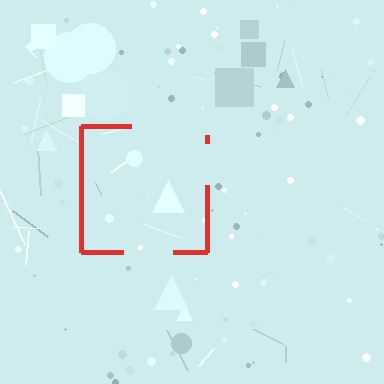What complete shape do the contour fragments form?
The contour fragments form a square.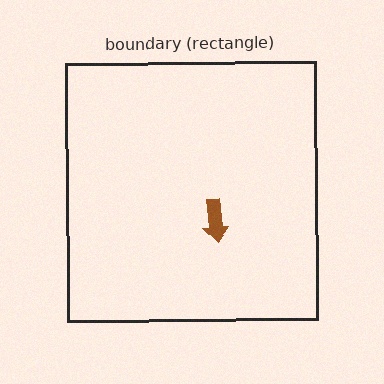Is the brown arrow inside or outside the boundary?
Inside.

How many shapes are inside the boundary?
1 inside, 0 outside.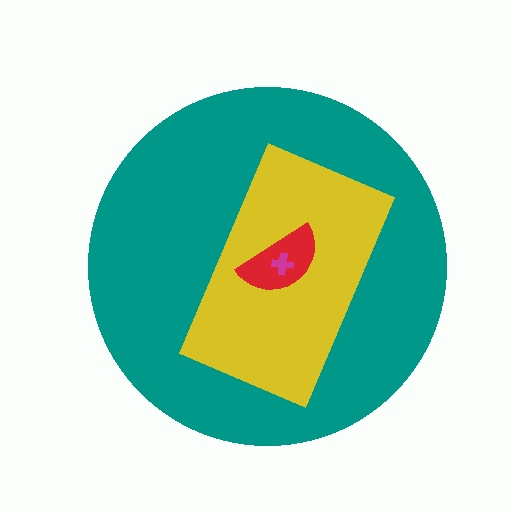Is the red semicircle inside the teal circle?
Yes.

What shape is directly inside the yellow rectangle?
The red semicircle.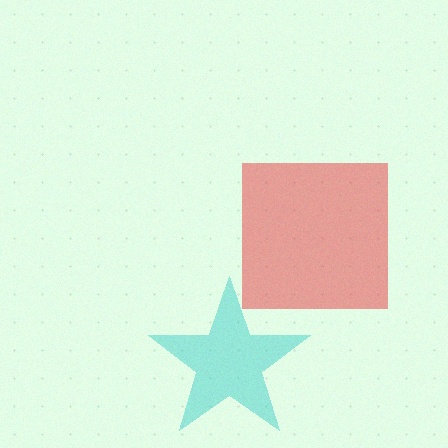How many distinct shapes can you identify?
There are 2 distinct shapes: a cyan star, a red square.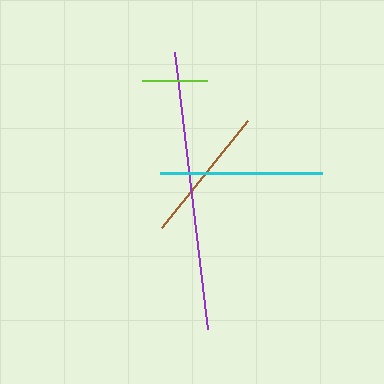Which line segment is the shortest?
The lime line is the shortest at approximately 66 pixels.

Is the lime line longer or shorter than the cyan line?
The cyan line is longer than the lime line.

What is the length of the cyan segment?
The cyan segment is approximately 162 pixels long.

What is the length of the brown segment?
The brown segment is approximately 137 pixels long.